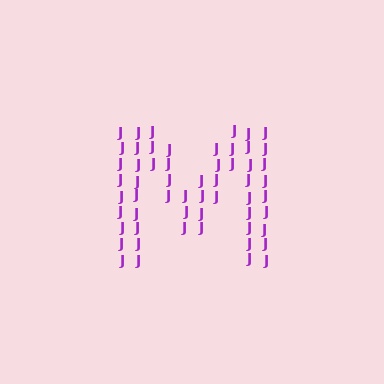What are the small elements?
The small elements are letter J's.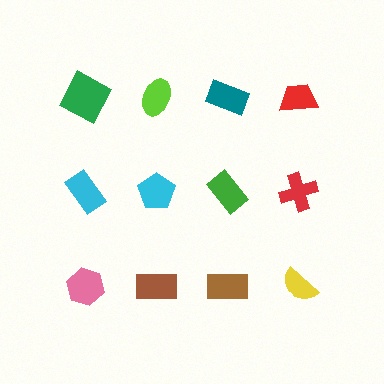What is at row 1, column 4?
A red trapezoid.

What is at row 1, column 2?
A lime ellipse.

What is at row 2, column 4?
A red cross.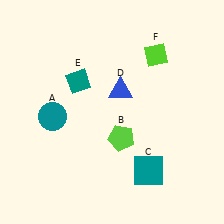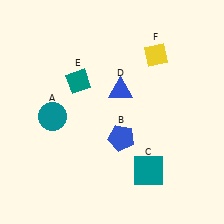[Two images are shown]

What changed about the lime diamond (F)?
In Image 1, F is lime. In Image 2, it changed to yellow.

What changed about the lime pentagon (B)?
In Image 1, B is lime. In Image 2, it changed to blue.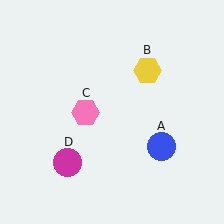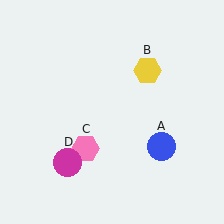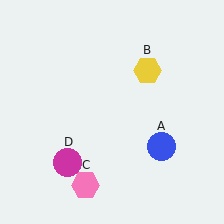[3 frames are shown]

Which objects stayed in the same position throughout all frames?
Blue circle (object A) and yellow hexagon (object B) and magenta circle (object D) remained stationary.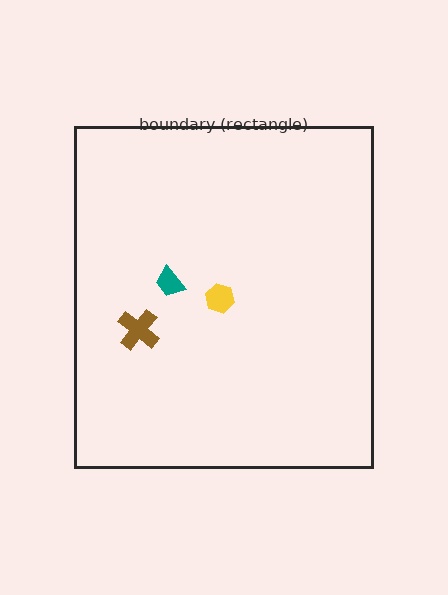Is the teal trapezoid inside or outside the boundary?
Inside.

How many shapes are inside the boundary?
3 inside, 0 outside.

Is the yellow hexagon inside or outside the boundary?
Inside.